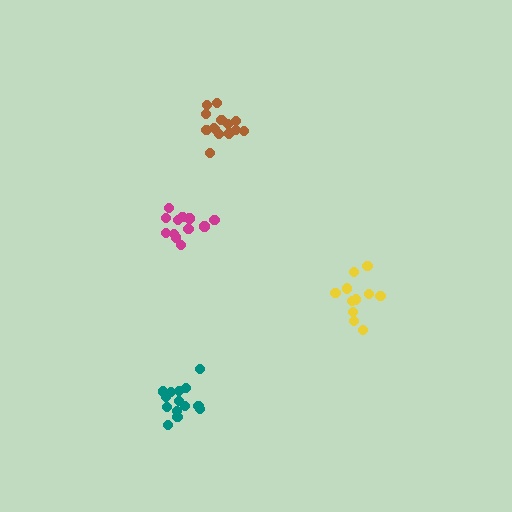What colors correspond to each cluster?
The clusters are colored: magenta, teal, yellow, brown.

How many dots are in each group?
Group 1: 12 dots, Group 2: 14 dots, Group 3: 11 dots, Group 4: 14 dots (51 total).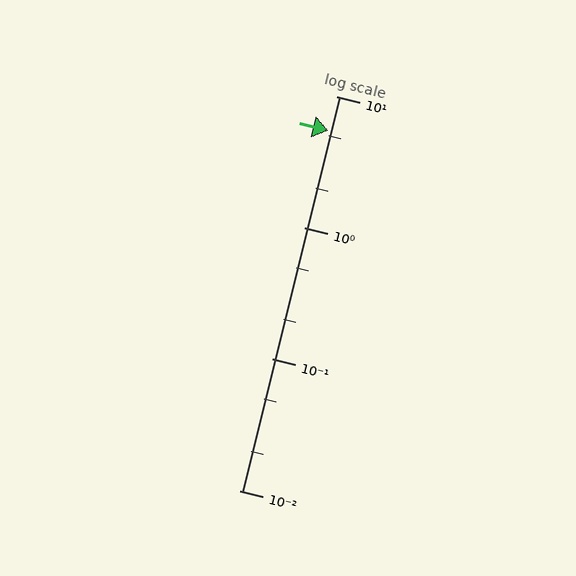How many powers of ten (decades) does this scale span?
The scale spans 3 decades, from 0.01 to 10.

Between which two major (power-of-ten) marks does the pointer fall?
The pointer is between 1 and 10.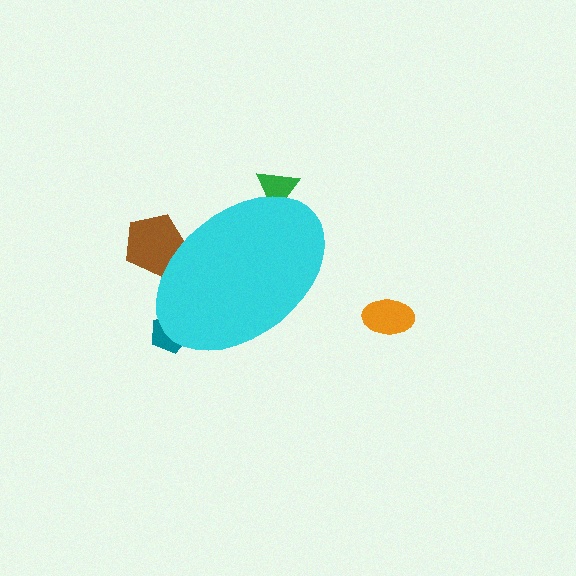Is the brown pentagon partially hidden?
Yes, the brown pentagon is partially hidden behind the cyan ellipse.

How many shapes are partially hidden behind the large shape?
3 shapes are partially hidden.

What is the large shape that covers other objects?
A cyan ellipse.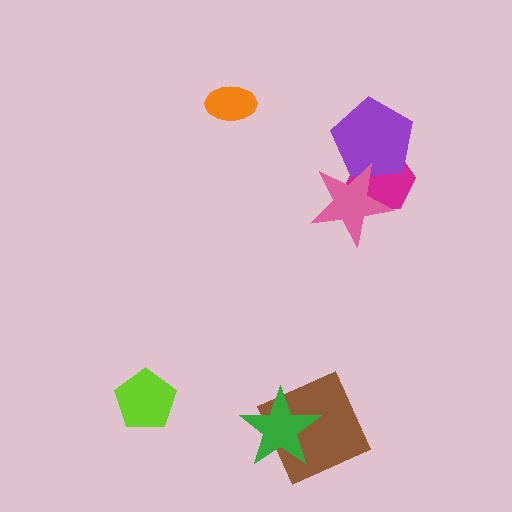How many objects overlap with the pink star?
2 objects overlap with the pink star.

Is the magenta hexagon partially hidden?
Yes, it is partially covered by another shape.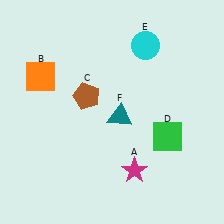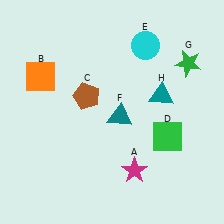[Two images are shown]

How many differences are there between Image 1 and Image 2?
There are 2 differences between the two images.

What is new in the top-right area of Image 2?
A teal triangle (H) was added in the top-right area of Image 2.